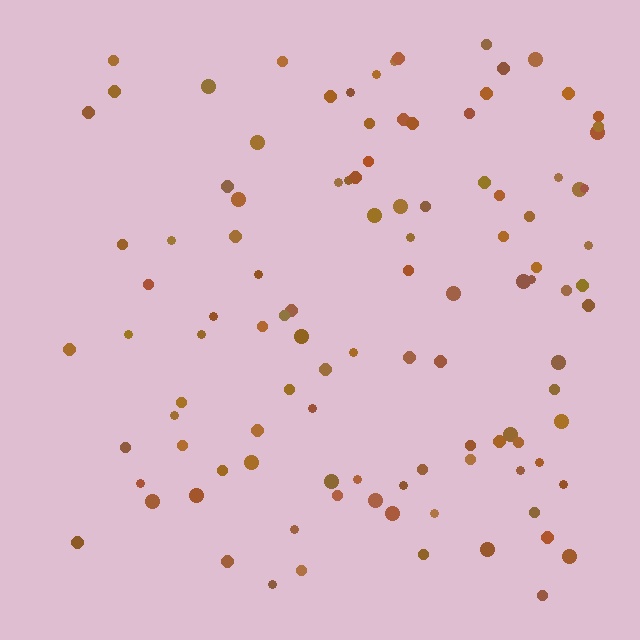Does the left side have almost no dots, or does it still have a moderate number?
Still a moderate number, just noticeably fewer than the right.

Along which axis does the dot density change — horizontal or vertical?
Horizontal.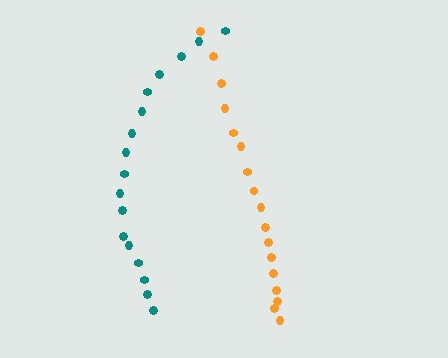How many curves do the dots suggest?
There are 2 distinct paths.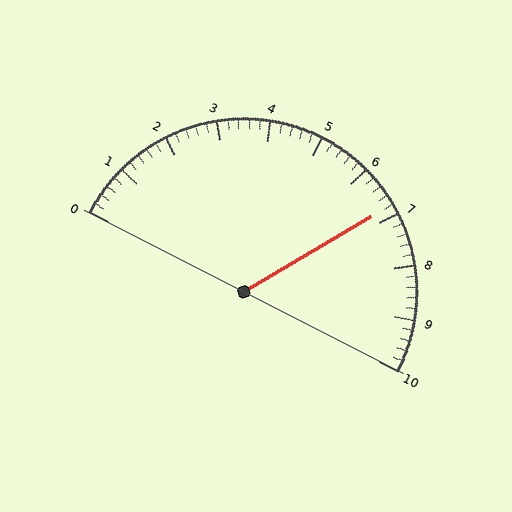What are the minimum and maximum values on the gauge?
The gauge ranges from 0 to 10.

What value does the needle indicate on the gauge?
The needle indicates approximately 6.8.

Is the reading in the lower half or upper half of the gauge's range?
The reading is in the upper half of the range (0 to 10).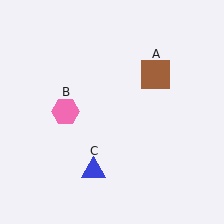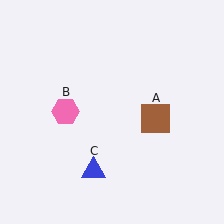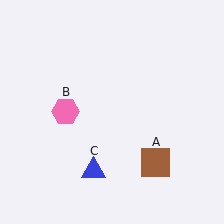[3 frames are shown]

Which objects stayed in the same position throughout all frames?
Pink hexagon (object B) and blue triangle (object C) remained stationary.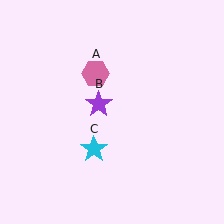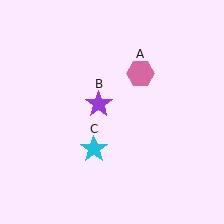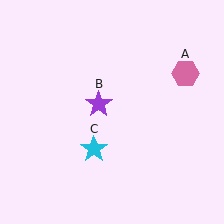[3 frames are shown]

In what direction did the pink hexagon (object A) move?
The pink hexagon (object A) moved right.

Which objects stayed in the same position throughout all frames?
Purple star (object B) and cyan star (object C) remained stationary.